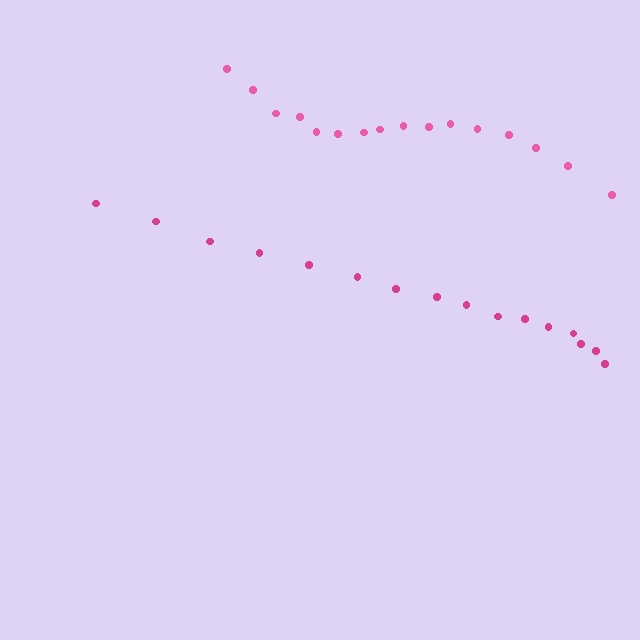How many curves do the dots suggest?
There are 2 distinct paths.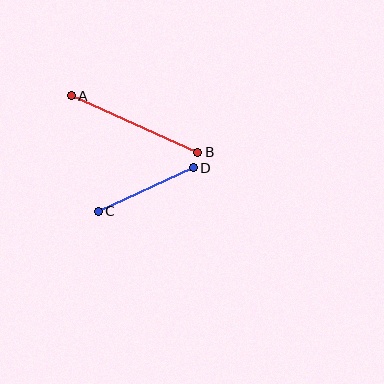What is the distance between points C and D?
The distance is approximately 104 pixels.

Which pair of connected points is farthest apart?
Points A and B are farthest apart.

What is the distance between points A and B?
The distance is approximately 138 pixels.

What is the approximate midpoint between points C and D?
The midpoint is at approximately (146, 190) pixels.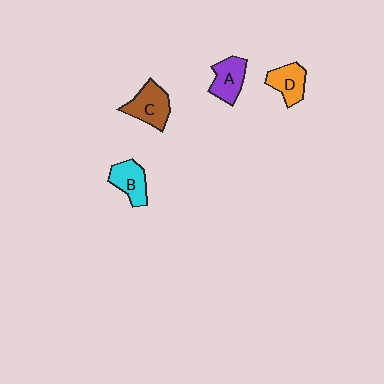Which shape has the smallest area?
Shape D (orange).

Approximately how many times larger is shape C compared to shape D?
Approximately 1.3 times.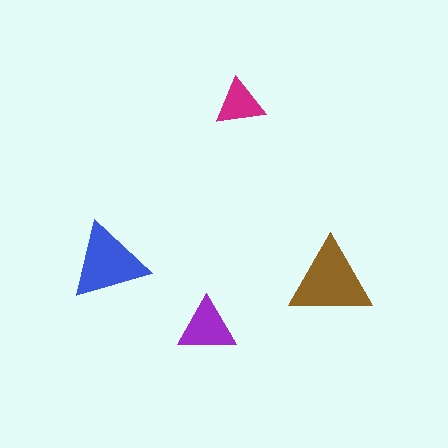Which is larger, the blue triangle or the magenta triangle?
The blue one.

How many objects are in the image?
There are 4 objects in the image.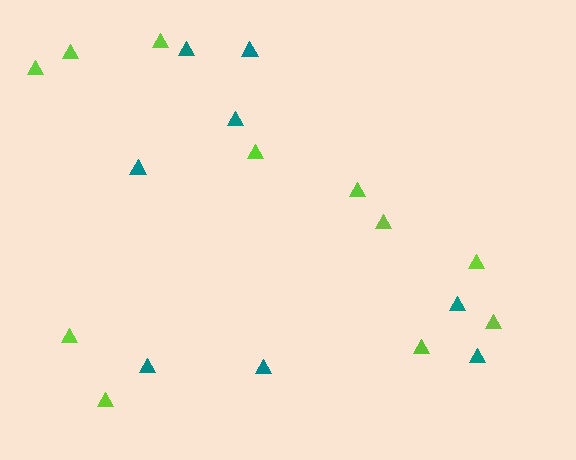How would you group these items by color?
There are 2 groups: one group of lime triangles (11) and one group of teal triangles (8).